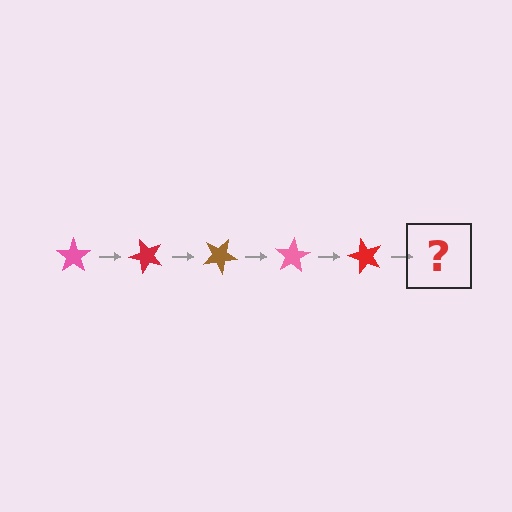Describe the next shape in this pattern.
It should be a brown star, rotated 250 degrees from the start.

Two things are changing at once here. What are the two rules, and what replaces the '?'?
The two rules are that it rotates 50 degrees each step and the color cycles through pink, red, and brown. The '?' should be a brown star, rotated 250 degrees from the start.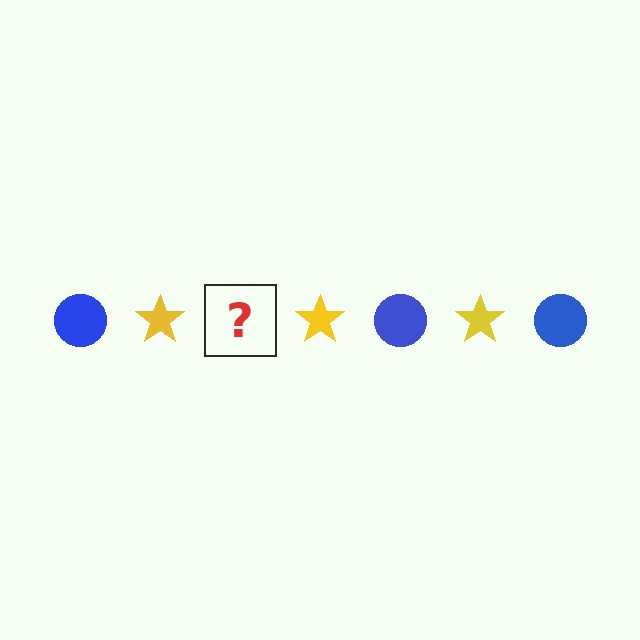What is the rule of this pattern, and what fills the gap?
The rule is that the pattern alternates between blue circle and yellow star. The gap should be filled with a blue circle.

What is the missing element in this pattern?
The missing element is a blue circle.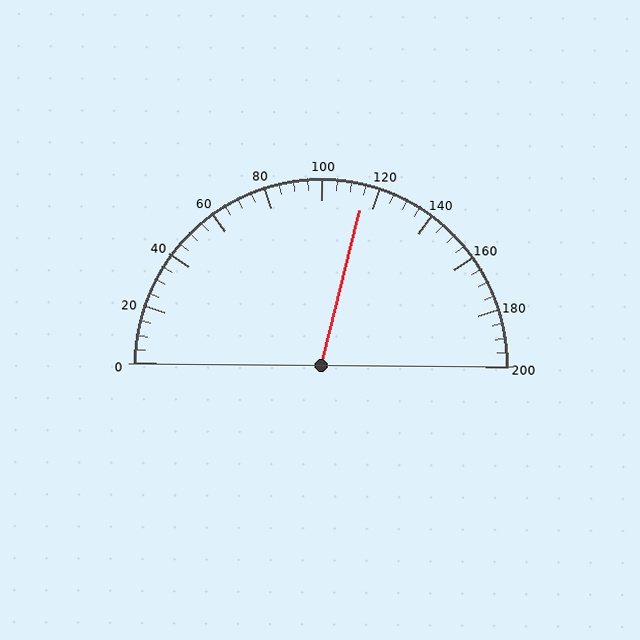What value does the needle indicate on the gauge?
The needle indicates approximately 115.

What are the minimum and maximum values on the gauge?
The gauge ranges from 0 to 200.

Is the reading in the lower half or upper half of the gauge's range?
The reading is in the upper half of the range (0 to 200).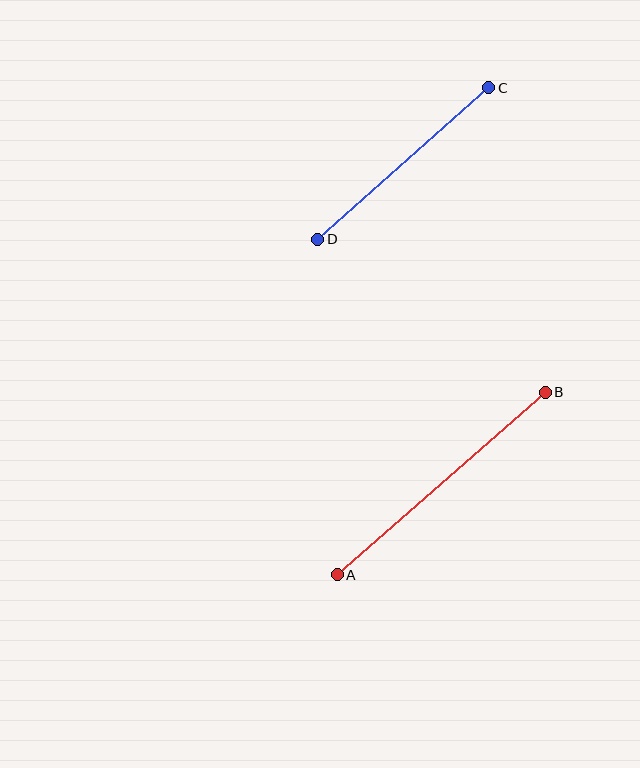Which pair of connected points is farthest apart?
Points A and B are farthest apart.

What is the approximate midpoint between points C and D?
The midpoint is at approximately (403, 163) pixels.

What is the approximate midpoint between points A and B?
The midpoint is at approximately (441, 483) pixels.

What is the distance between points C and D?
The distance is approximately 228 pixels.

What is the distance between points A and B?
The distance is approximately 276 pixels.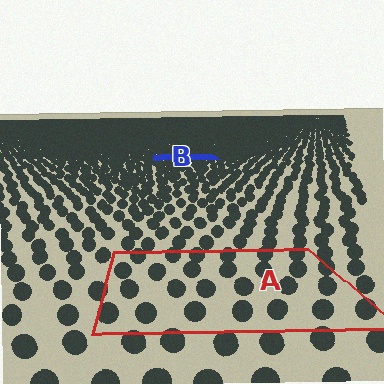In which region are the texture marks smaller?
The texture marks are smaller in region B, because it is farther away.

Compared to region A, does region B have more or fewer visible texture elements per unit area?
Region B has more texture elements per unit area — they are packed more densely because it is farther away.